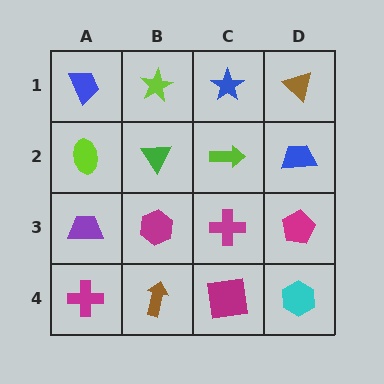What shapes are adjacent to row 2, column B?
A lime star (row 1, column B), a magenta hexagon (row 3, column B), a lime ellipse (row 2, column A), a lime arrow (row 2, column C).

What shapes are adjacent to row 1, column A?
A lime ellipse (row 2, column A), a lime star (row 1, column B).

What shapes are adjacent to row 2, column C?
A blue star (row 1, column C), a magenta cross (row 3, column C), a green triangle (row 2, column B), a blue trapezoid (row 2, column D).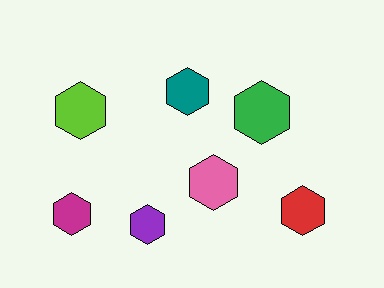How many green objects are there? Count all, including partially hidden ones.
There is 1 green object.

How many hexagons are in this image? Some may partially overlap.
There are 7 hexagons.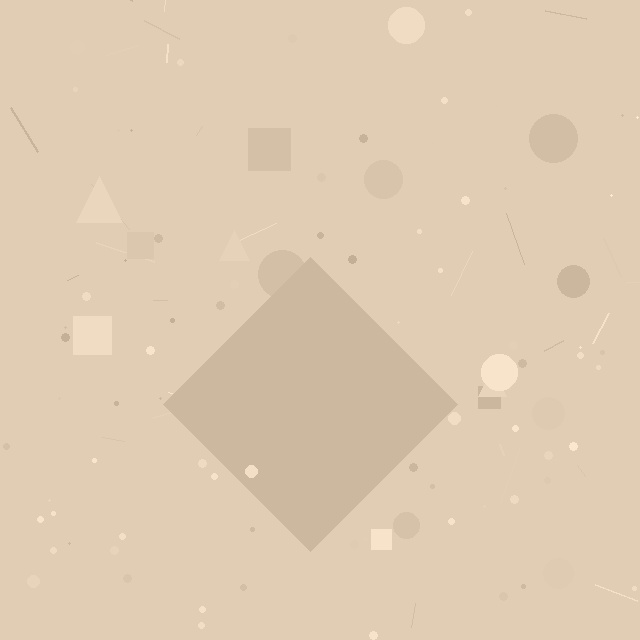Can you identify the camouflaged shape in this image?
The camouflaged shape is a diamond.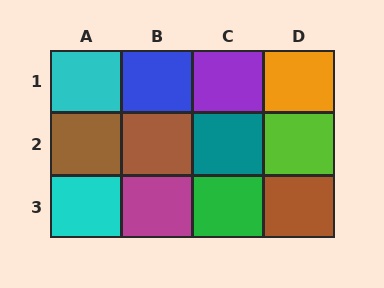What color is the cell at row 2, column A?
Brown.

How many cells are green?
1 cell is green.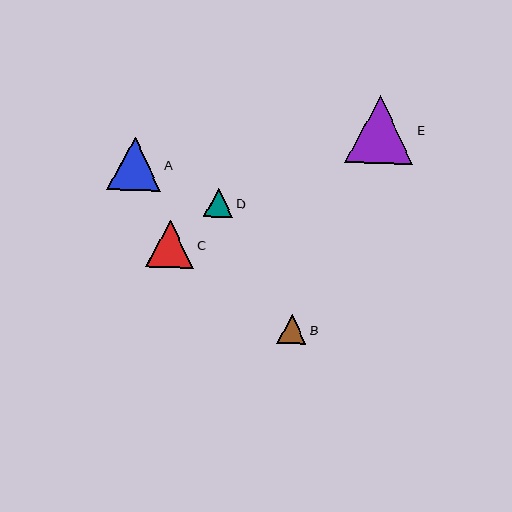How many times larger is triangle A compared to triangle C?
Triangle A is approximately 1.1 times the size of triangle C.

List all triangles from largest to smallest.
From largest to smallest: E, A, C, B, D.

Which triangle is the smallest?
Triangle D is the smallest with a size of approximately 29 pixels.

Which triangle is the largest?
Triangle E is the largest with a size of approximately 68 pixels.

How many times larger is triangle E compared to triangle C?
Triangle E is approximately 1.4 times the size of triangle C.